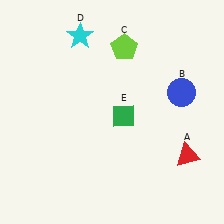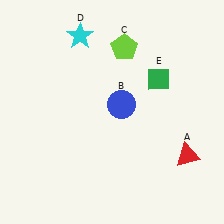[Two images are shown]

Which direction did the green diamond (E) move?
The green diamond (E) moved up.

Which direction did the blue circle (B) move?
The blue circle (B) moved left.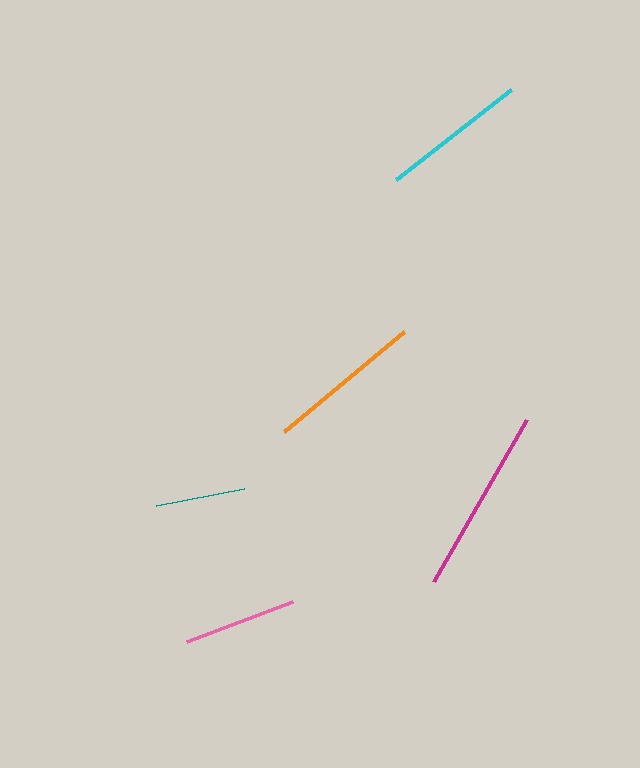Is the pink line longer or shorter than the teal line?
The pink line is longer than the teal line.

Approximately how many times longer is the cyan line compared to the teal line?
The cyan line is approximately 1.6 times the length of the teal line.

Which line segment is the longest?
The magenta line is the longest at approximately 187 pixels.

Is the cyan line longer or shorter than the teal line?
The cyan line is longer than the teal line.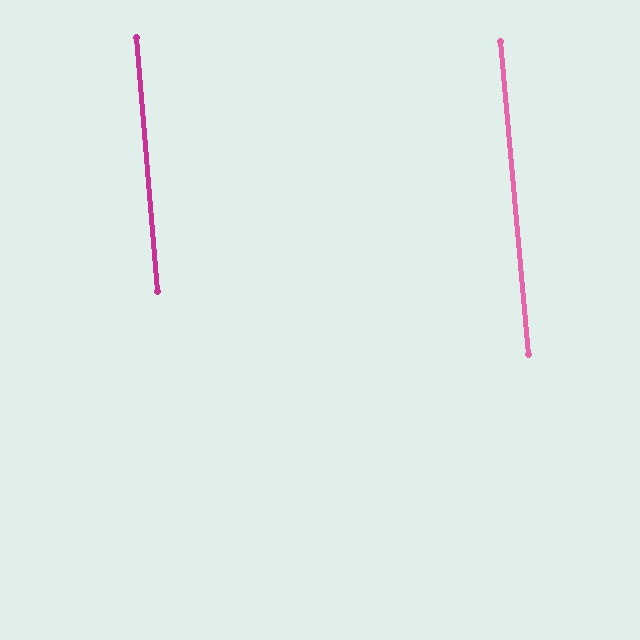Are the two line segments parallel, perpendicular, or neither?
Parallel — their directions differ by only 0.4°.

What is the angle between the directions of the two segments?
Approximately 0 degrees.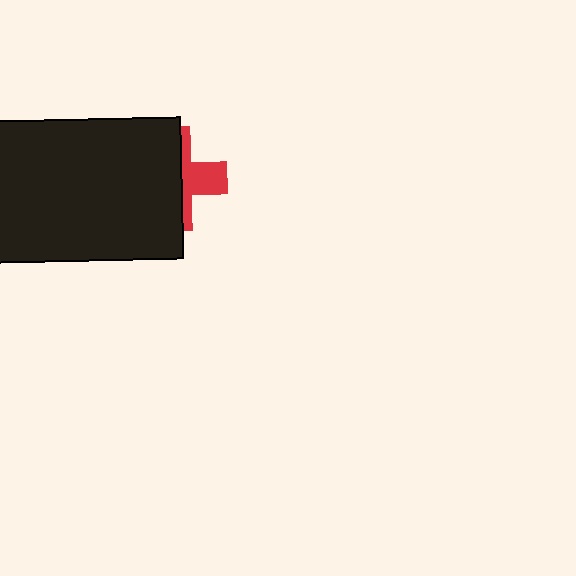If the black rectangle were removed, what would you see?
You would see the complete red cross.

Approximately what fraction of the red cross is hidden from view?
Roughly 65% of the red cross is hidden behind the black rectangle.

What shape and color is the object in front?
The object in front is a black rectangle.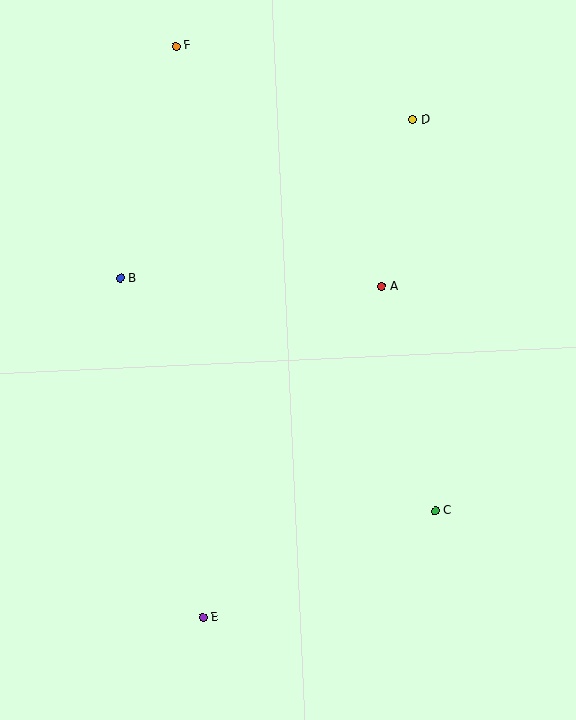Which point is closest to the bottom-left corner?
Point E is closest to the bottom-left corner.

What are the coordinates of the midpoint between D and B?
The midpoint between D and B is at (266, 199).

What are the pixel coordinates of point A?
Point A is at (381, 286).